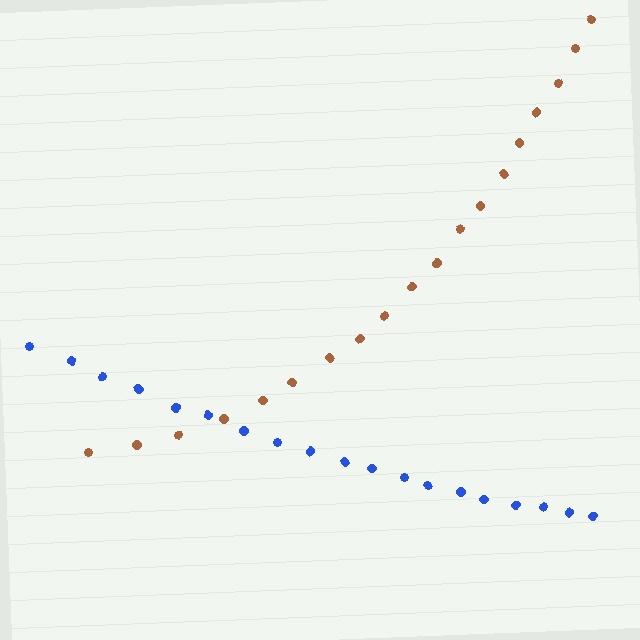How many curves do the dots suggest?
There are 2 distinct paths.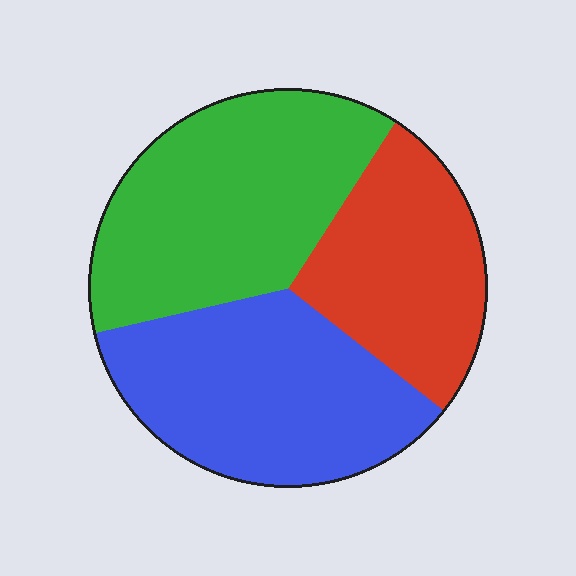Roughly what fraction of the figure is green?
Green covers around 40% of the figure.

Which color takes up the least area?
Red, at roughly 25%.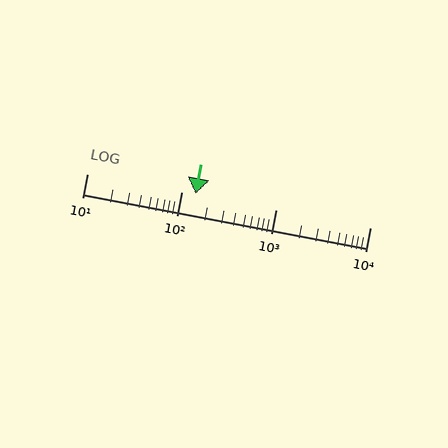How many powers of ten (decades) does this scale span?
The scale spans 3 decades, from 10 to 10000.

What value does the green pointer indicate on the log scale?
The pointer indicates approximately 140.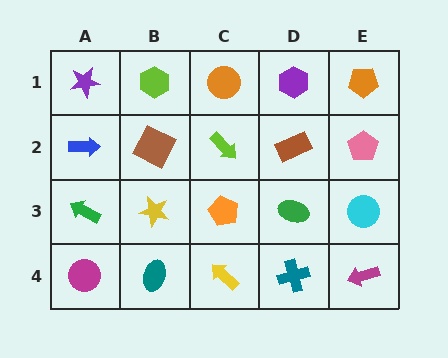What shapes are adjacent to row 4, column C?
An orange pentagon (row 3, column C), a teal ellipse (row 4, column B), a teal cross (row 4, column D).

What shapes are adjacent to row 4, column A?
A green arrow (row 3, column A), a teal ellipse (row 4, column B).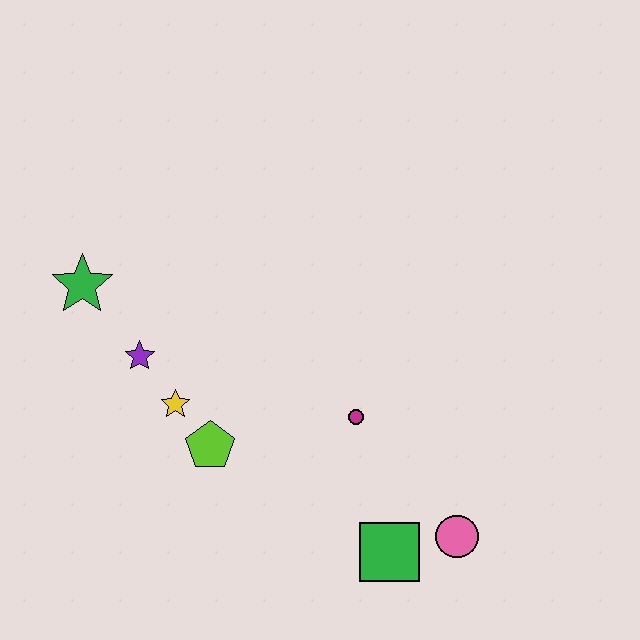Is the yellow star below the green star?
Yes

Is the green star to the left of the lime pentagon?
Yes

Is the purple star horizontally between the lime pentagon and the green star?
Yes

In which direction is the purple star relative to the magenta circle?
The purple star is to the left of the magenta circle.